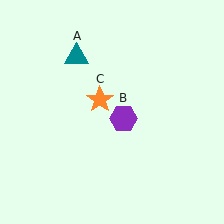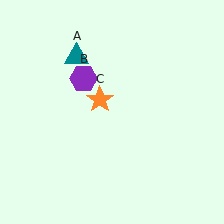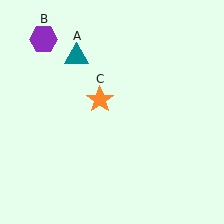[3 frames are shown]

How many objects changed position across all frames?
1 object changed position: purple hexagon (object B).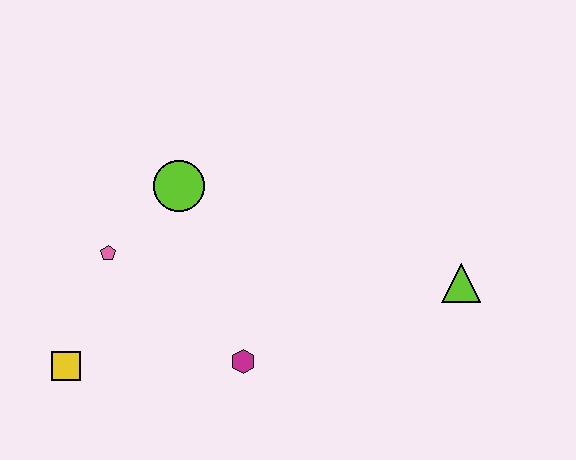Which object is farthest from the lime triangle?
The yellow square is farthest from the lime triangle.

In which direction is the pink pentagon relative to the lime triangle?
The pink pentagon is to the left of the lime triangle.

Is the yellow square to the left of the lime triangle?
Yes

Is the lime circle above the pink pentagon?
Yes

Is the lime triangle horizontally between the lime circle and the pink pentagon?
No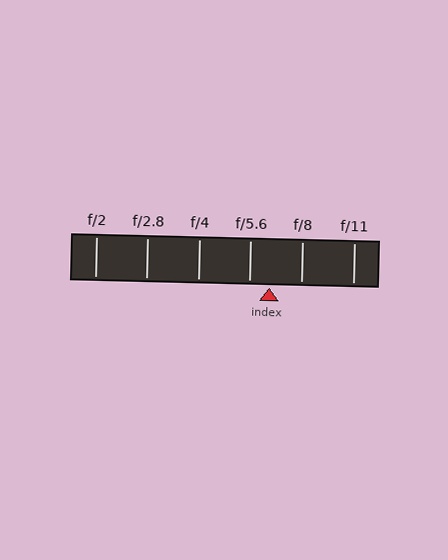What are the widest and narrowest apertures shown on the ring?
The widest aperture shown is f/2 and the narrowest is f/11.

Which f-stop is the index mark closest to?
The index mark is closest to f/5.6.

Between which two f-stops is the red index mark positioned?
The index mark is between f/5.6 and f/8.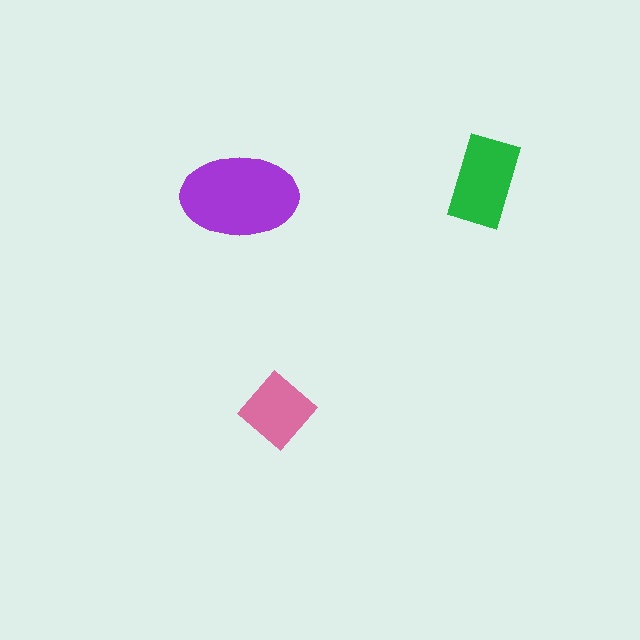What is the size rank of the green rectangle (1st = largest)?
2nd.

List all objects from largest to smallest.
The purple ellipse, the green rectangle, the pink diamond.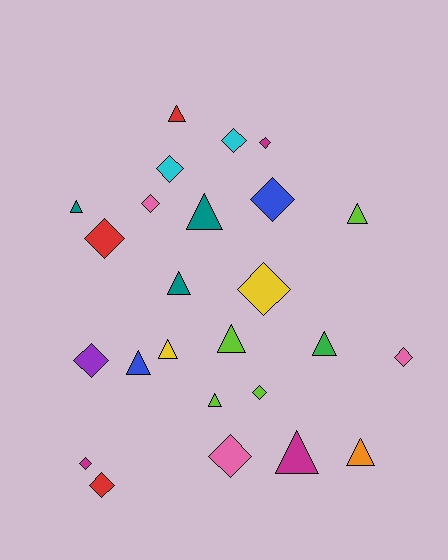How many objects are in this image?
There are 25 objects.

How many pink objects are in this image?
There are 3 pink objects.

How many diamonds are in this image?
There are 13 diamonds.